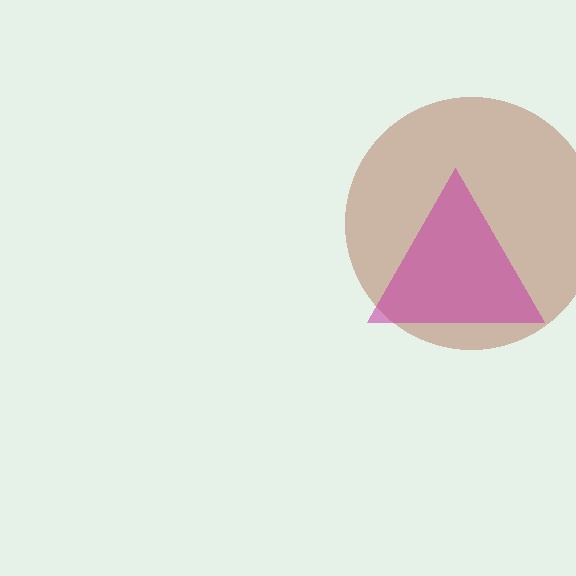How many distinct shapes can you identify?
There are 2 distinct shapes: a brown circle, a magenta triangle.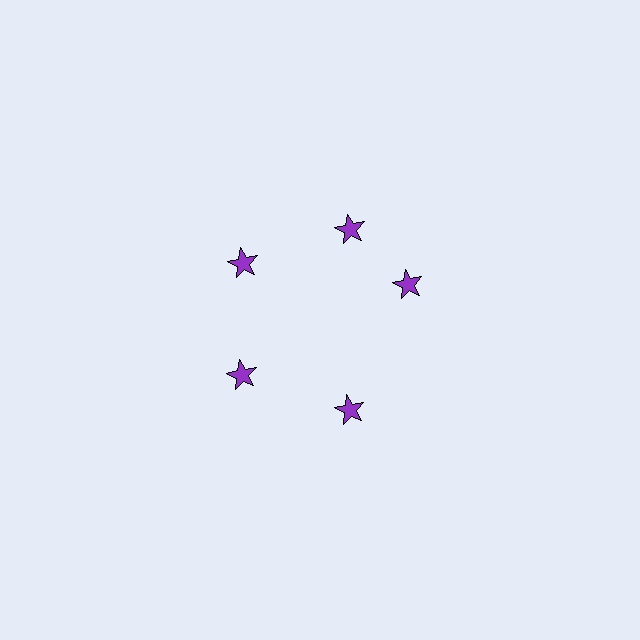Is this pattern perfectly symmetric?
No. The 5 purple stars are arranged in a ring, but one element near the 3 o'clock position is rotated out of alignment along the ring, breaking the 5-fold rotational symmetry.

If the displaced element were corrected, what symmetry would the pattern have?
It would have 5-fold rotational symmetry — the pattern would map onto itself every 72 degrees.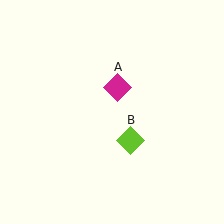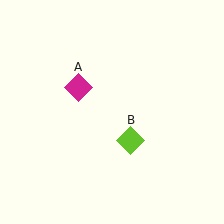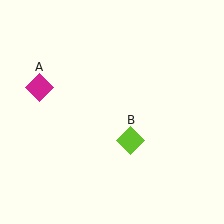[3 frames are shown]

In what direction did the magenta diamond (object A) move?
The magenta diamond (object A) moved left.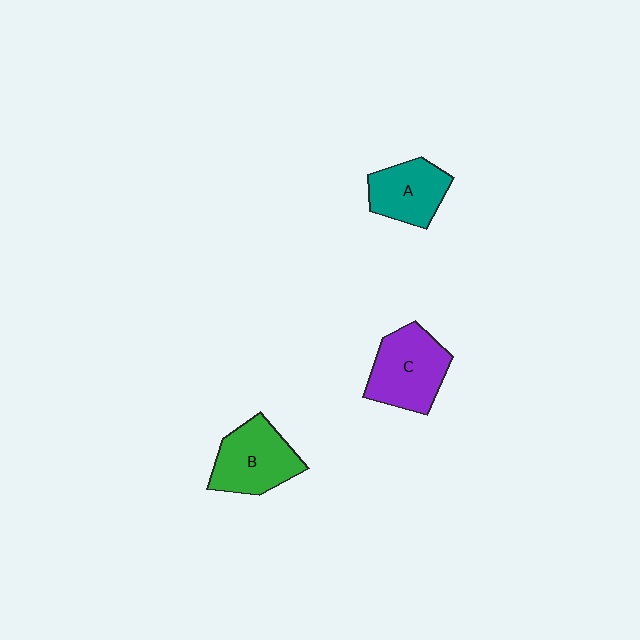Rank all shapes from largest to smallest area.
From largest to smallest: C (purple), B (green), A (teal).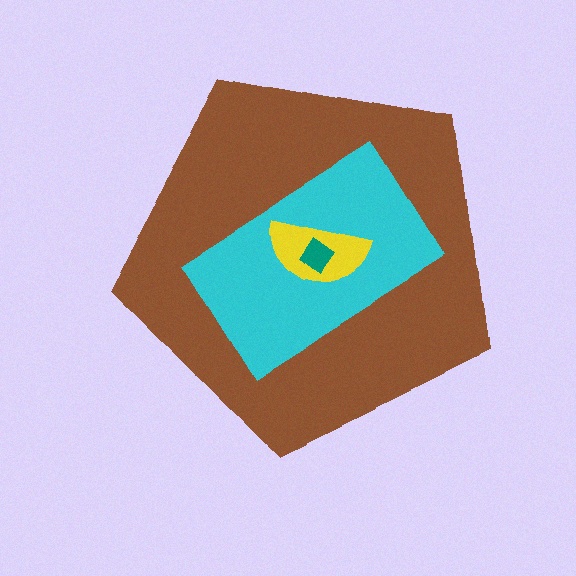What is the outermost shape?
The brown pentagon.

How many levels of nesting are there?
4.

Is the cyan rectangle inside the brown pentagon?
Yes.